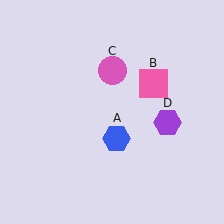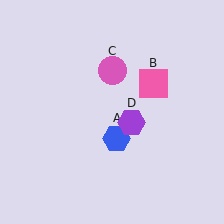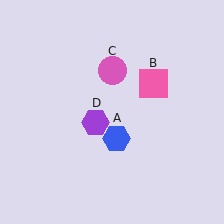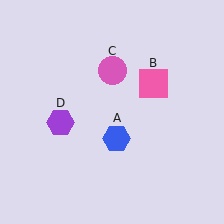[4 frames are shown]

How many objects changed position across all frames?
1 object changed position: purple hexagon (object D).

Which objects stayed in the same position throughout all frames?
Blue hexagon (object A) and pink square (object B) and pink circle (object C) remained stationary.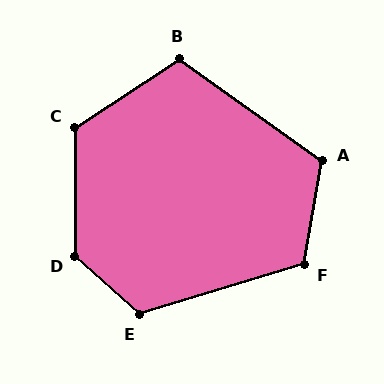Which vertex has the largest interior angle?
D, at approximately 132 degrees.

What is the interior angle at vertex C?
Approximately 123 degrees (obtuse).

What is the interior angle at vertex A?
Approximately 116 degrees (obtuse).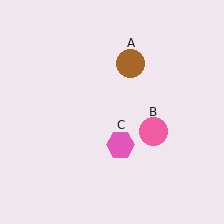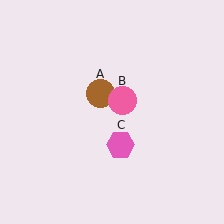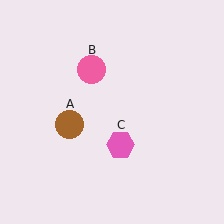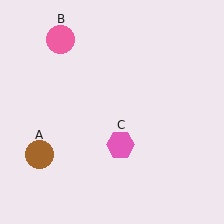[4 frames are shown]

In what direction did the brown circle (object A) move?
The brown circle (object A) moved down and to the left.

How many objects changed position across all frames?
2 objects changed position: brown circle (object A), pink circle (object B).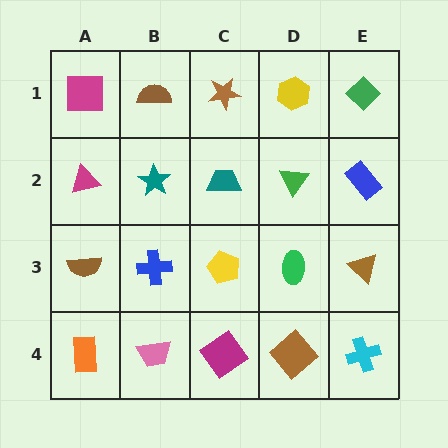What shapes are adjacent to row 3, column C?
A teal trapezoid (row 2, column C), a magenta diamond (row 4, column C), a blue cross (row 3, column B), a green ellipse (row 3, column D).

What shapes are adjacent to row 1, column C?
A teal trapezoid (row 2, column C), a brown semicircle (row 1, column B), a yellow hexagon (row 1, column D).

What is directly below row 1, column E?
A blue rectangle.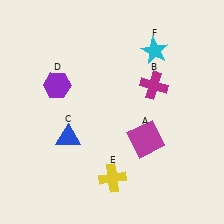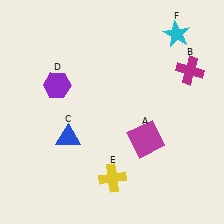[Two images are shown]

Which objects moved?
The objects that moved are: the magenta cross (B), the cyan star (F).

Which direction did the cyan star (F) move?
The cyan star (F) moved right.